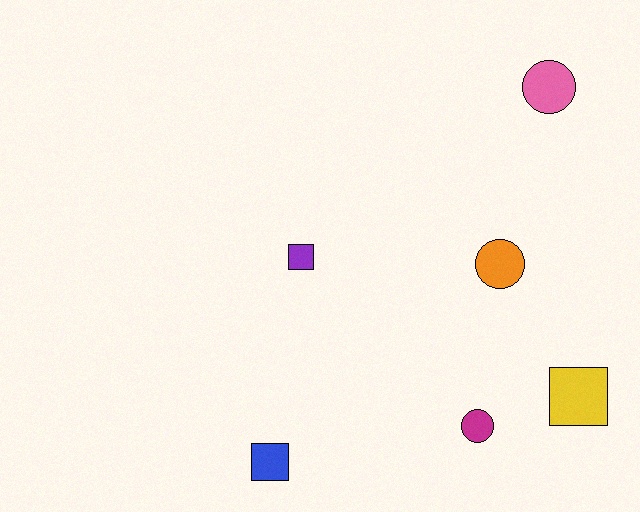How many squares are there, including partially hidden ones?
There are 3 squares.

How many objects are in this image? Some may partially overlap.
There are 6 objects.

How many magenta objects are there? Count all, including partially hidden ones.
There is 1 magenta object.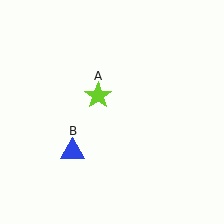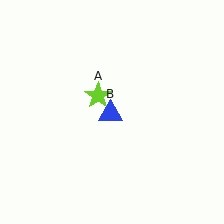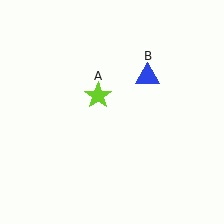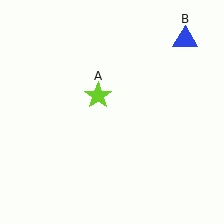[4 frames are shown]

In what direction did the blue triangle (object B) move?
The blue triangle (object B) moved up and to the right.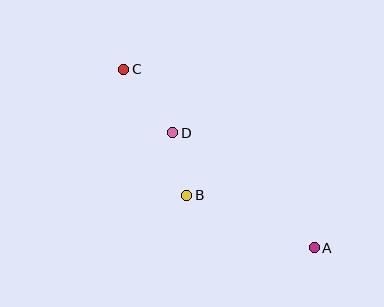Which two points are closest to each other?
Points B and D are closest to each other.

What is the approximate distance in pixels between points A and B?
The distance between A and B is approximately 137 pixels.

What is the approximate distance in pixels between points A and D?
The distance between A and D is approximately 182 pixels.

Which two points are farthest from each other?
Points A and C are farthest from each other.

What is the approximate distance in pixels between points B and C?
The distance between B and C is approximately 141 pixels.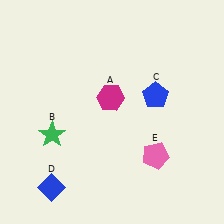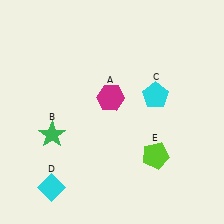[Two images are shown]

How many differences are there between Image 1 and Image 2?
There are 3 differences between the two images.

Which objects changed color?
C changed from blue to cyan. D changed from blue to cyan. E changed from pink to lime.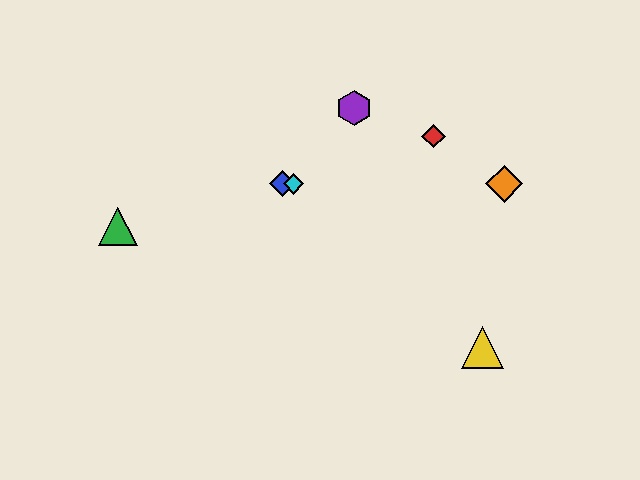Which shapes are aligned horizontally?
The blue diamond, the orange diamond, the cyan diamond are aligned horizontally.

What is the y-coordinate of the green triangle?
The green triangle is at y≈226.